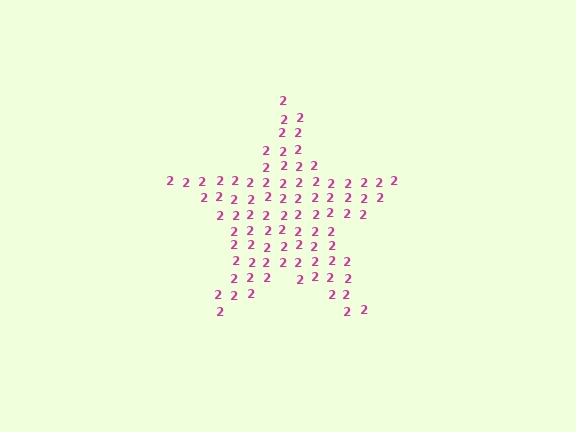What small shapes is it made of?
It is made of small digit 2's.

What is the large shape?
The large shape is a star.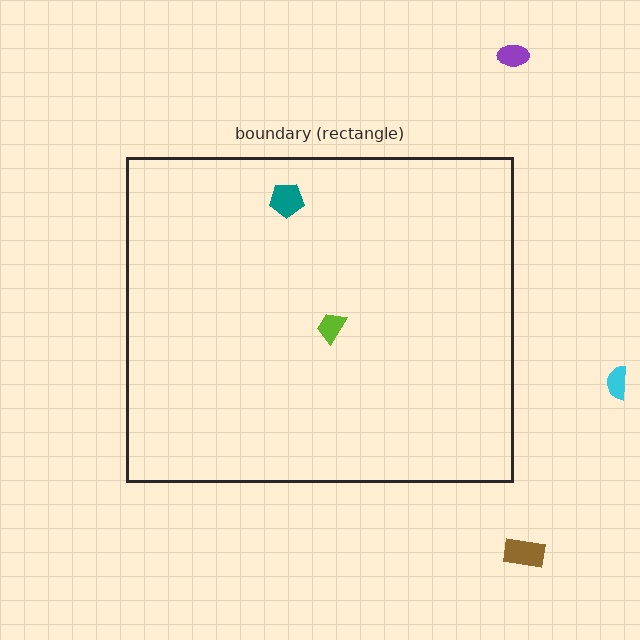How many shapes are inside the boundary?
2 inside, 3 outside.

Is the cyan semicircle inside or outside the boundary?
Outside.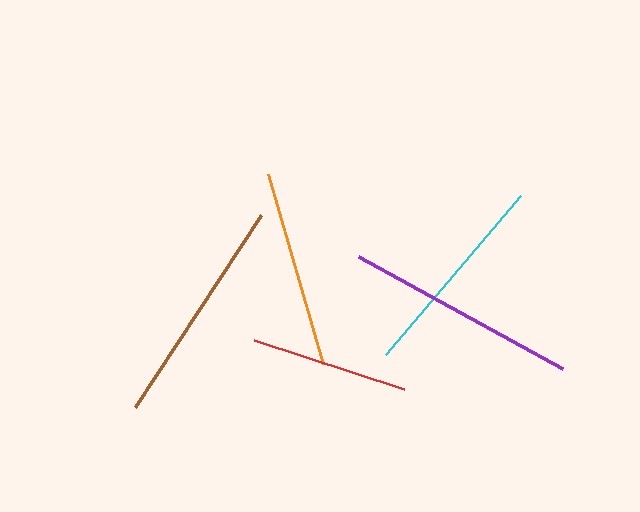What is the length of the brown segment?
The brown segment is approximately 229 pixels long.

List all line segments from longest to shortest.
From longest to shortest: purple, brown, cyan, orange, red.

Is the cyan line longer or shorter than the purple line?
The purple line is longer than the cyan line.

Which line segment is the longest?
The purple line is the longest at approximately 233 pixels.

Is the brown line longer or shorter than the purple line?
The purple line is longer than the brown line.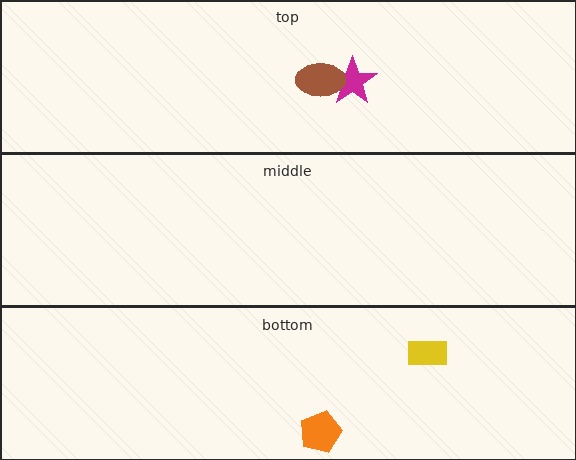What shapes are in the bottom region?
The orange pentagon, the yellow rectangle.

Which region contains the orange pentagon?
The bottom region.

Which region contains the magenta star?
The top region.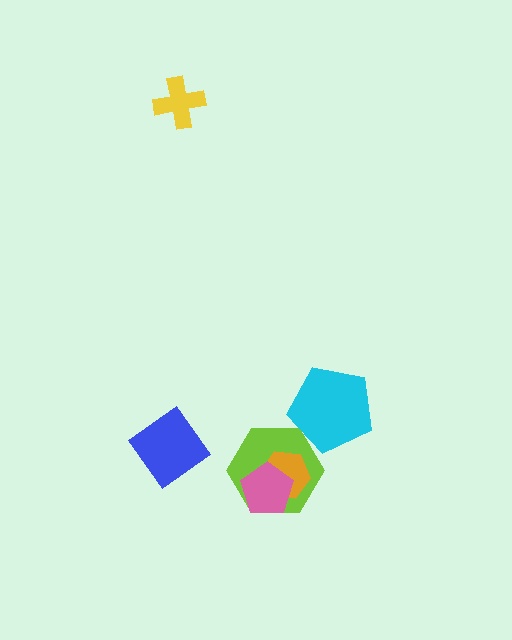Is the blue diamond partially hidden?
No, no other shape covers it.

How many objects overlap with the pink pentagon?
2 objects overlap with the pink pentagon.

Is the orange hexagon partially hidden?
Yes, it is partially covered by another shape.